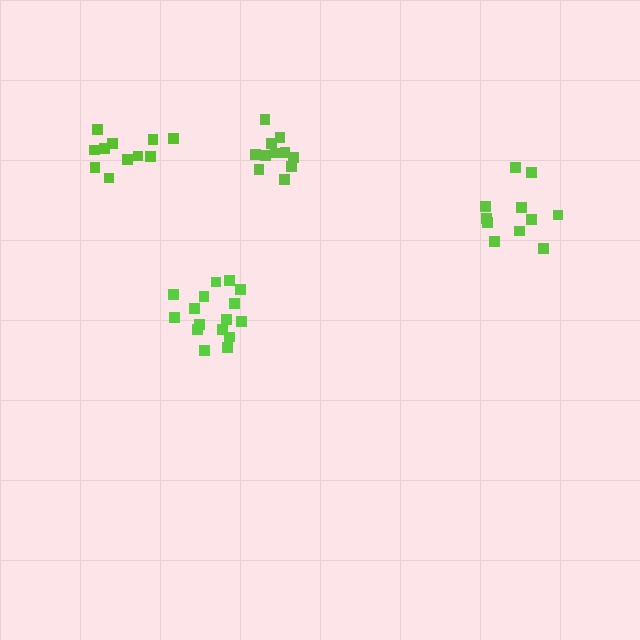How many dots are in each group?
Group 1: 11 dots, Group 2: 11 dots, Group 3: 16 dots, Group 4: 11 dots (49 total).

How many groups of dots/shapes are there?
There are 4 groups.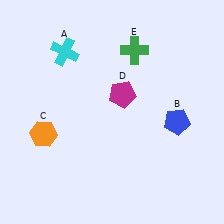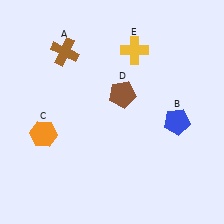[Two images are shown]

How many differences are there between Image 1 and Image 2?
There are 3 differences between the two images.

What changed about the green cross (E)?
In Image 1, E is green. In Image 2, it changed to yellow.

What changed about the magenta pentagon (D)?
In Image 1, D is magenta. In Image 2, it changed to brown.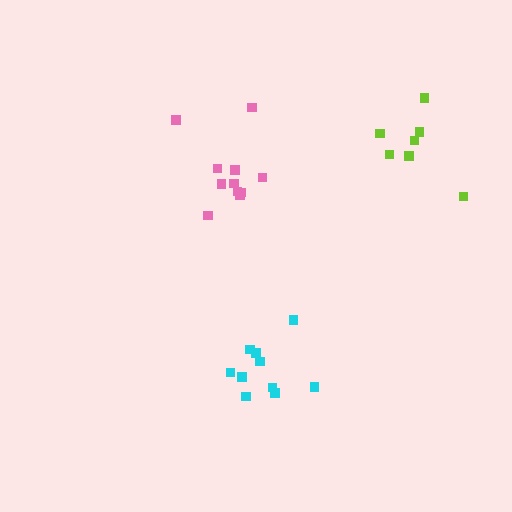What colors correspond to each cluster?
The clusters are colored: pink, lime, cyan.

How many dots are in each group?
Group 1: 11 dots, Group 2: 7 dots, Group 3: 10 dots (28 total).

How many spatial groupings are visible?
There are 3 spatial groupings.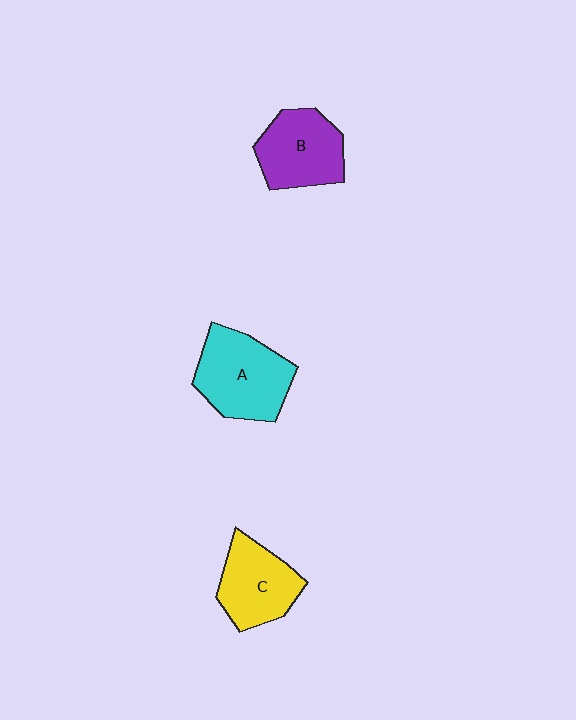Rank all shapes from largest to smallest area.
From largest to smallest: A (cyan), B (purple), C (yellow).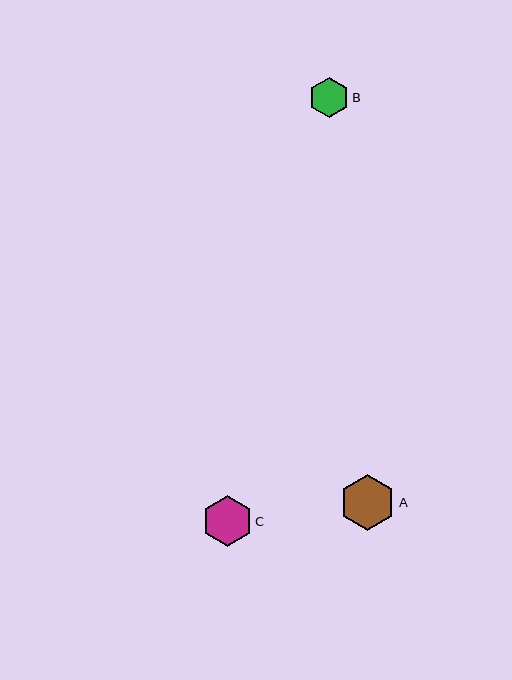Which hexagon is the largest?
Hexagon A is the largest with a size of approximately 56 pixels.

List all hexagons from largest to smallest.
From largest to smallest: A, C, B.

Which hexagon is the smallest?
Hexagon B is the smallest with a size of approximately 40 pixels.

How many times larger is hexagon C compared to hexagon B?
Hexagon C is approximately 1.3 times the size of hexagon B.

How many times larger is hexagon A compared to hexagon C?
Hexagon A is approximately 1.1 times the size of hexagon C.